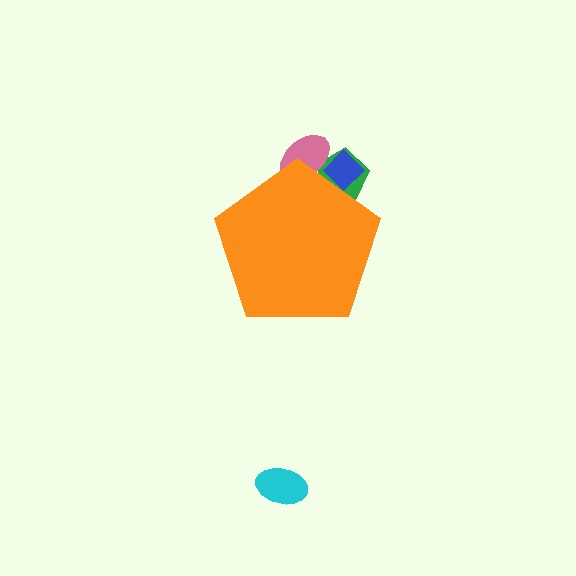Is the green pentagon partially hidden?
Yes, the green pentagon is partially hidden behind the orange pentagon.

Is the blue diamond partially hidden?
Yes, the blue diamond is partially hidden behind the orange pentagon.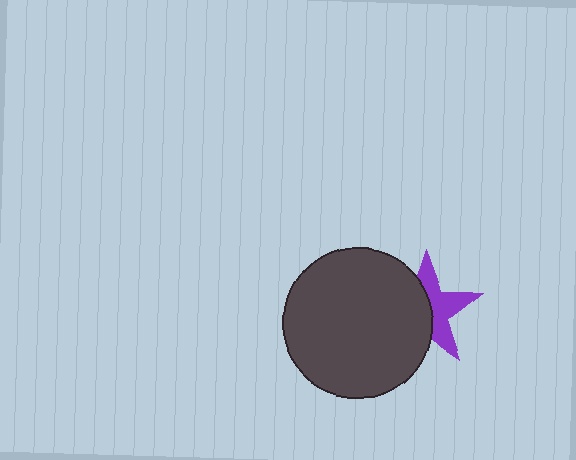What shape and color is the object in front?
The object in front is a dark gray circle.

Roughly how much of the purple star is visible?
About half of it is visible (roughly 48%).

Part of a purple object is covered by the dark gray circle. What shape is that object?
It is a star.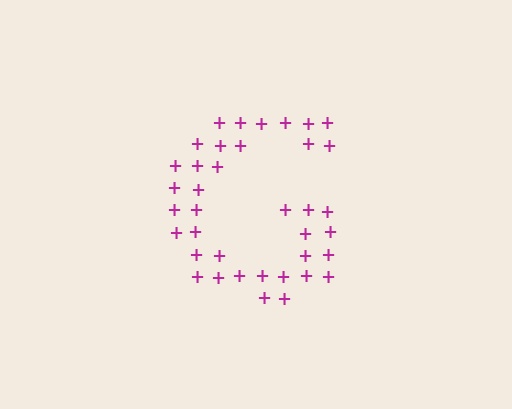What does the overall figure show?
The overall figure shows the letter G.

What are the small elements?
The small elements are plus signs.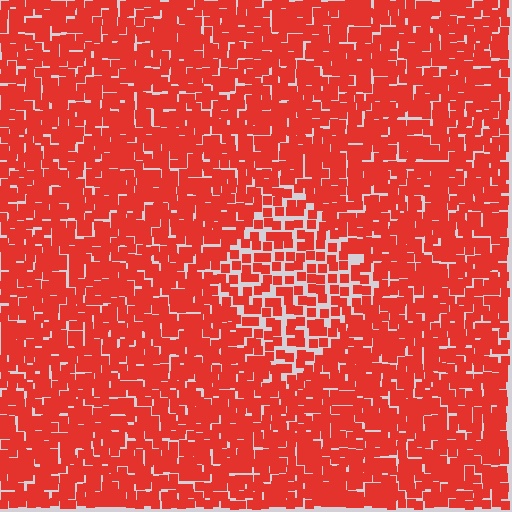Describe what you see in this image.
The image contains small red elements arranged at two different densities. A diamond-shaped region is visible where the elements are less densely packed than the surrounding area.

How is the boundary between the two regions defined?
The boundary is defined by a change in element density (approximately 1.7x ratio). All elements are the same color, size, and shape.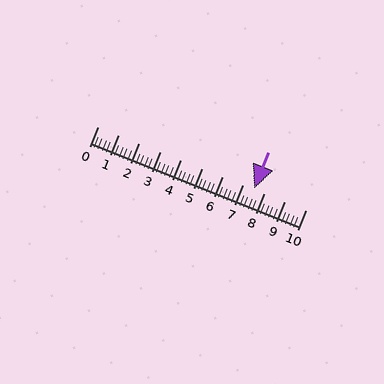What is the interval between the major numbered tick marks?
The major tick marks are spaced 1 units apart.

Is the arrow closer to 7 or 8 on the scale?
The arrow is closer to 8.